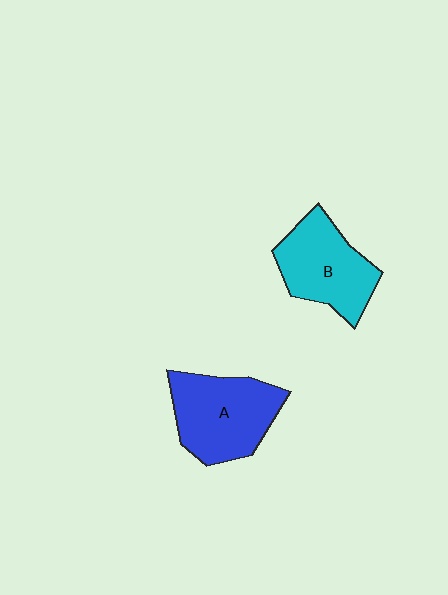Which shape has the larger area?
Shape A (blue).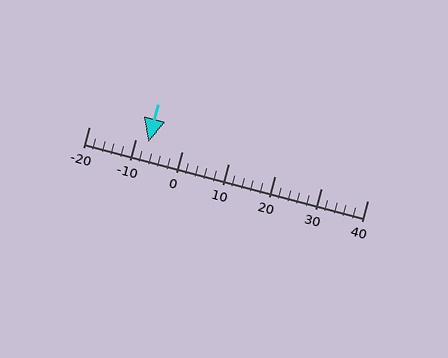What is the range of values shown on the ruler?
The ruler shows values from -20 to 40.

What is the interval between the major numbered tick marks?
The major tick marks are spaced 10 units apart.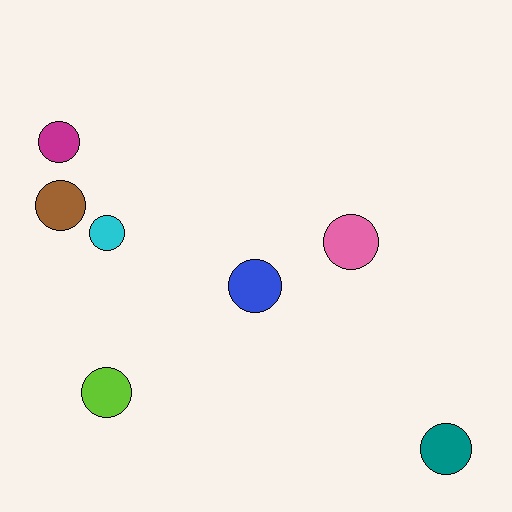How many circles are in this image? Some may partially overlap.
There are 7 circles.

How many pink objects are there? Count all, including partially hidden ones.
There is 1 pink object.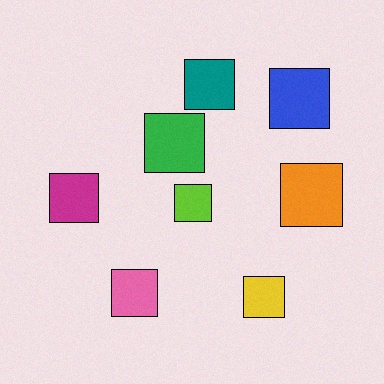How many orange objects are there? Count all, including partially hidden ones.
There is 1 orange object.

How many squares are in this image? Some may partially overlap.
There are 8 squares.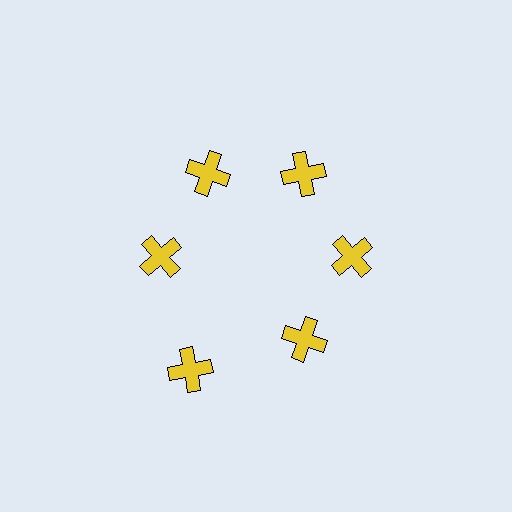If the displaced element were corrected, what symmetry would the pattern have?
It would have 6-fold rotational symmetry — the pattern would map onto itself every 60 degrees.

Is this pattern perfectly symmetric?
No. The 6 yellow crosses are arranged in a ring, but one element near the 7 o'clock position is pushed outward from the center, breaking the 6-fold rotational symmetry.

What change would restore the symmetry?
The symmetry would be restored by moving it inward, back onto the ring so that all 6 crosses sit at equal angles and equal distance from the center.